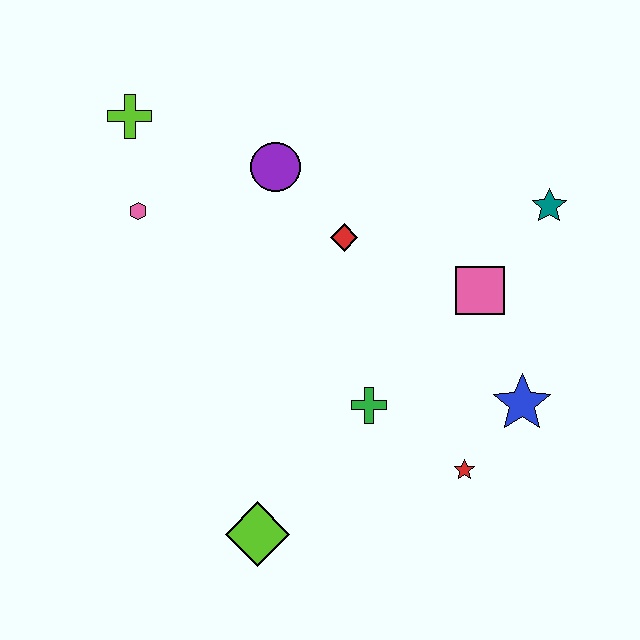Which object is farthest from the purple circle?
The lime diamond is farthest from the purple circle.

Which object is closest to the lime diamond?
The green cross is closest to the lime diamond.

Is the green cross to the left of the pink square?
Yes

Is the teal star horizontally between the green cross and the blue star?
No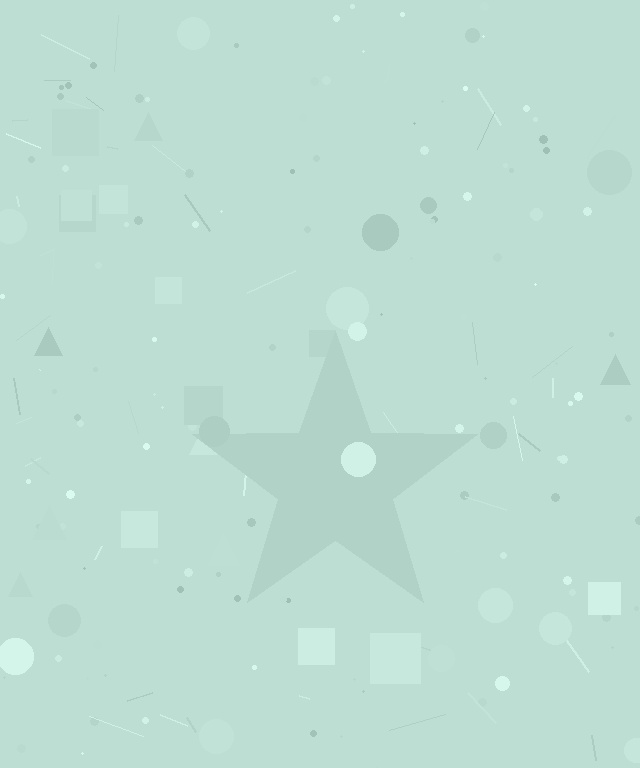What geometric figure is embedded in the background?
A star is embedded in the background.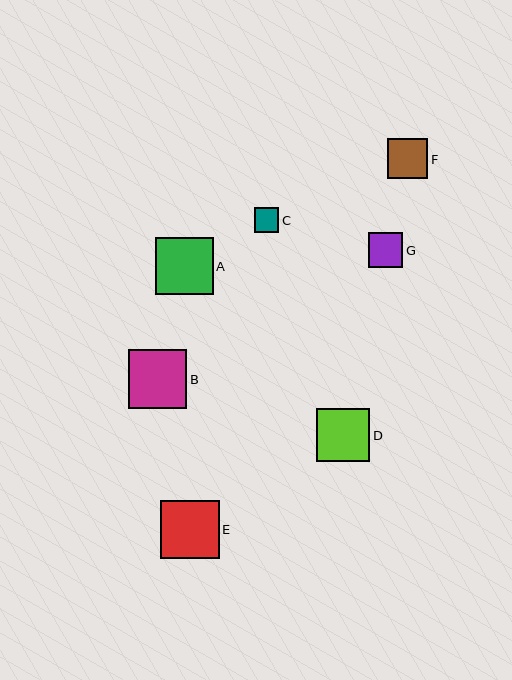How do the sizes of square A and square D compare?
Square A and square D are approximately the same size.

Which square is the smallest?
Square C is the smallest with a size of approximately 24 pixels.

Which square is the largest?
Square B is the largest with a size of approximately 59 pixels.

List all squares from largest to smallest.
From largest to smallest: B, E, A, D, F, G, C.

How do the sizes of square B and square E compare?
Square B and square E are approximately the same size.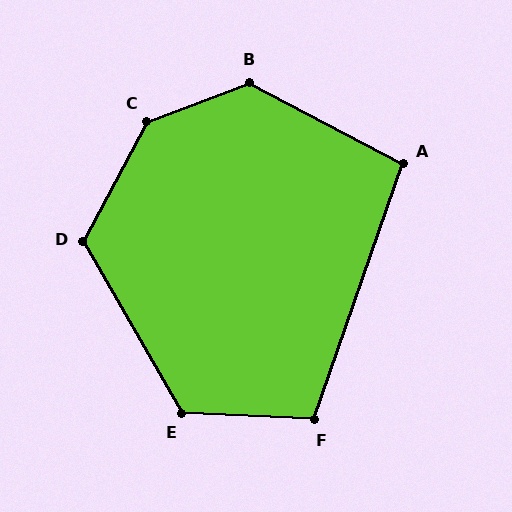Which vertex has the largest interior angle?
C, at approximately 138 degrees.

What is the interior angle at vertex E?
Approximately 123 degrees (obtuse).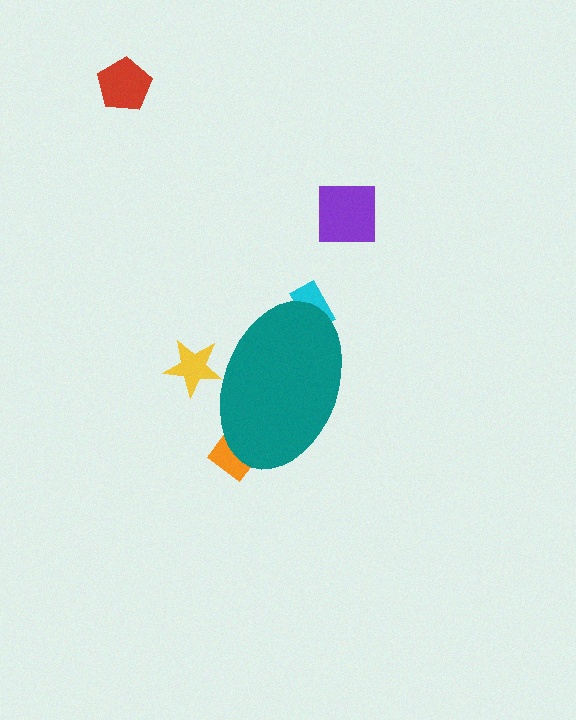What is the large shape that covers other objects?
A teal ellipse.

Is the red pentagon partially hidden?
No, the red pentagon is fully visible.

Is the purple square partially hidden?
No, the purple square is fully visible.